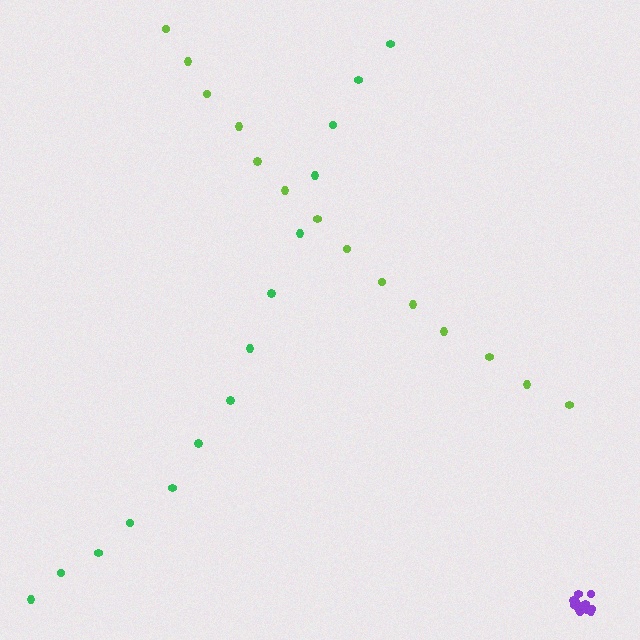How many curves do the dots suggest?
There are 3 distinct paths.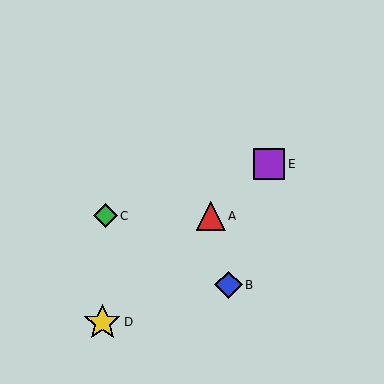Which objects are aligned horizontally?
Objects A, C are aligned horizontally.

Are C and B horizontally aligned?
No, C is at y≈216 and B is at y≈285.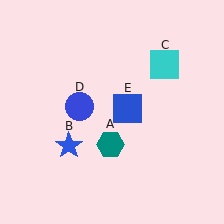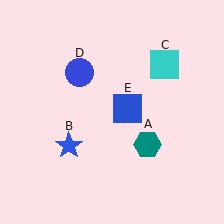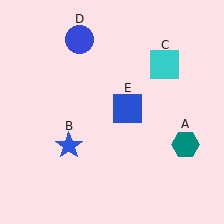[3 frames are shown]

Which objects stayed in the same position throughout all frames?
Blue star (object B) and cyan square (object C) and blue square (object E) remained stationary.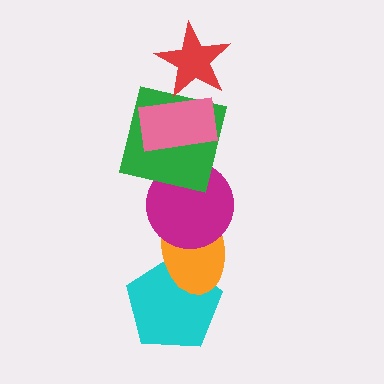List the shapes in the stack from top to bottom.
From top to bottom: the red star, the pink rectangle, the green square, the magenta circle, the orange ellipse, the cyan pentagon.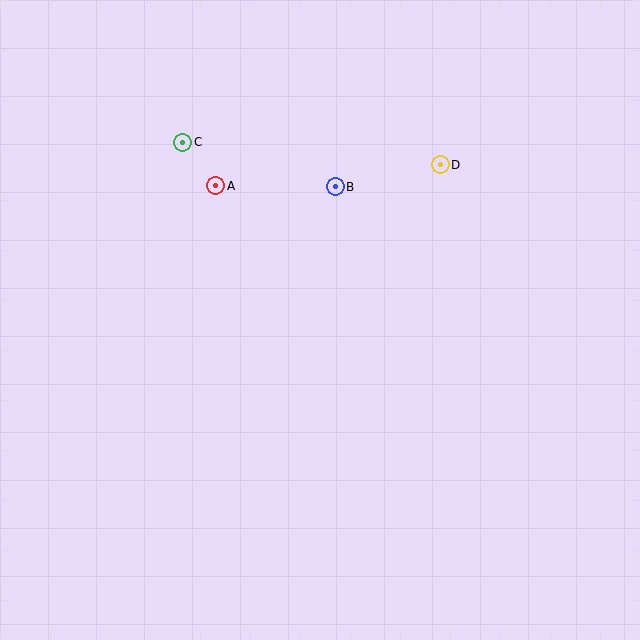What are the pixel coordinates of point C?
Point C is at (183, 143).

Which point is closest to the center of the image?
Point B at (335, 187) is closest to the center.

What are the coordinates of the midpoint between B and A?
The midpoint between B and A is at (276, 186).